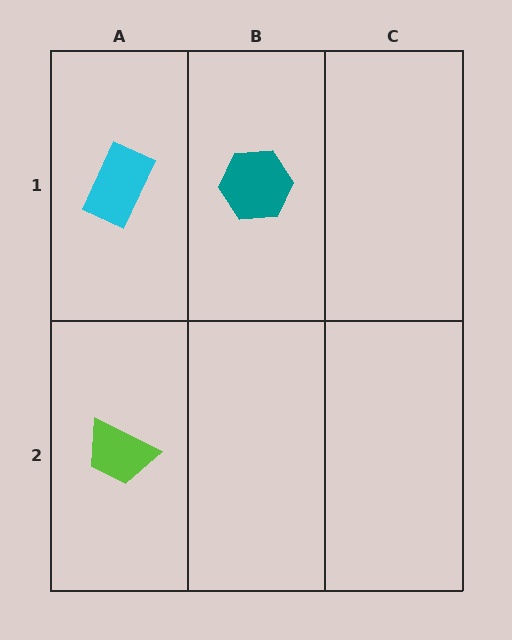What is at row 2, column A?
A lime trapezoid.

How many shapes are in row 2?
1 shape.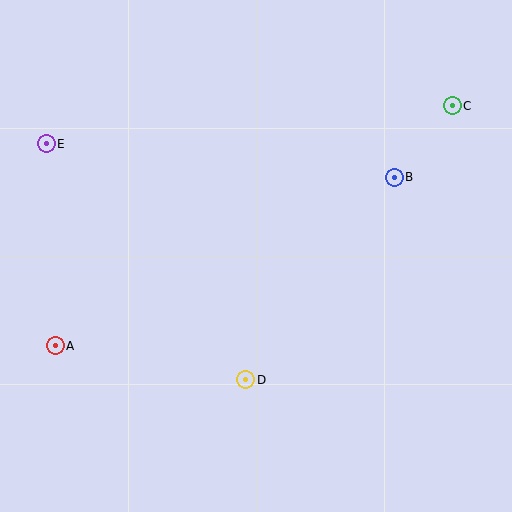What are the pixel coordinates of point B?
Point B is at (394, 177).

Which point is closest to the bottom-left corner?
Point A is closest to the bottom-left corner.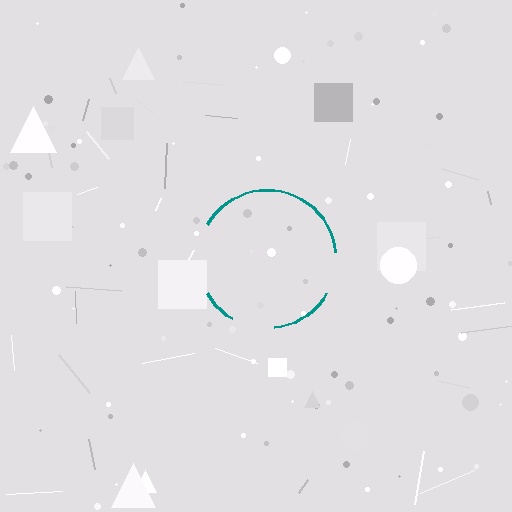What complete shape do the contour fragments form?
The contour fragments form a circle.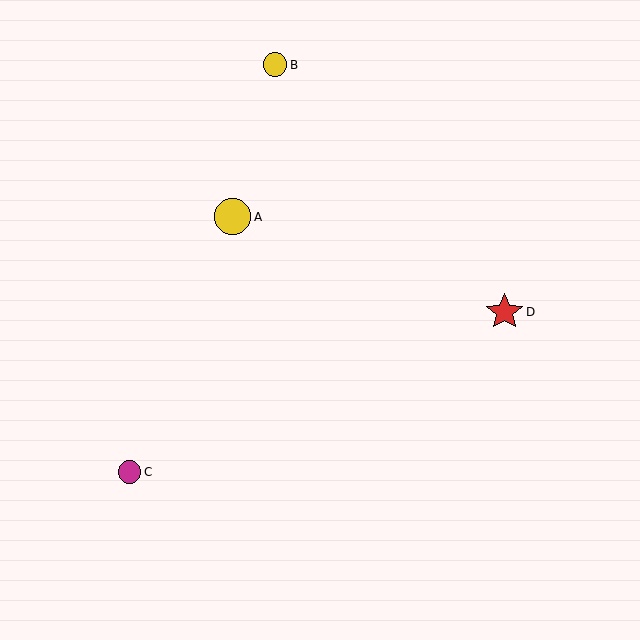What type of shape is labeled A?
Shape A is a yellow circle.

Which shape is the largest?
The red star (labeled D) is the largest.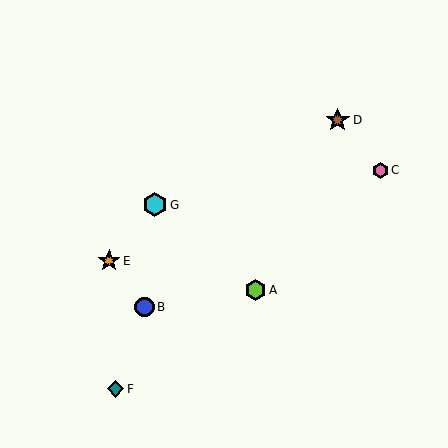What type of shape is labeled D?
Shape D is a brown star.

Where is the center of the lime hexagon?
The center of the lime hexagon is at (255, 290).